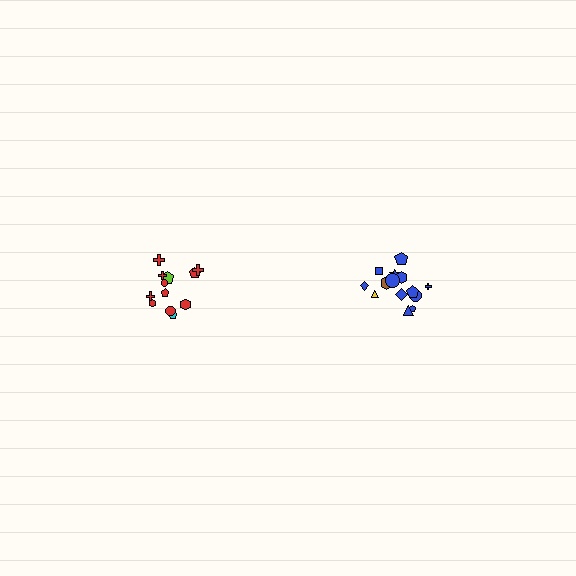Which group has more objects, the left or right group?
The right group.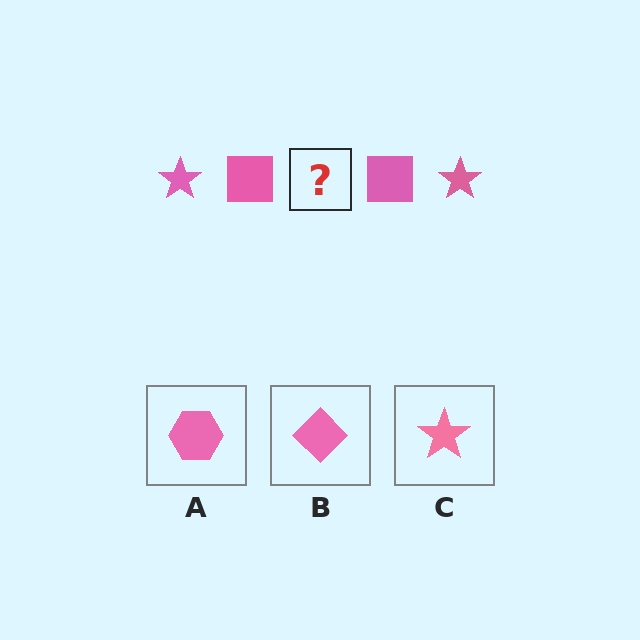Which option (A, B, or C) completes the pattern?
C.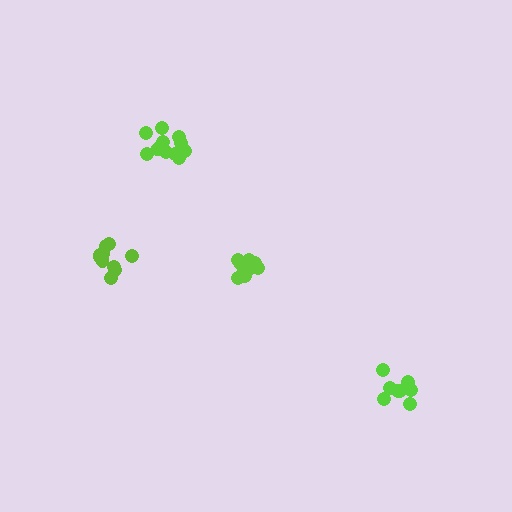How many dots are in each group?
Group 1: 10 dots, Group 2: 8 dots, Group 3: 9 dots, Group 4: 11 dots (38 total).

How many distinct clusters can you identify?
There are 4 distinct clusters.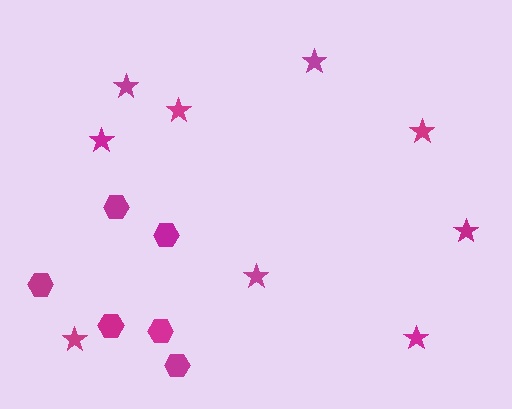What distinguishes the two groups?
There are 2 groups: one group of stars (9) and one group of hexagons (6).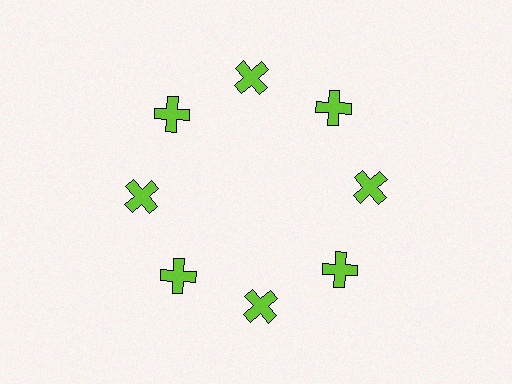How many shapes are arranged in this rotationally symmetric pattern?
There are 8 shapes, arranged in 8 groups of 1.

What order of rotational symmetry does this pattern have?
This pattern has 8-fold rotational symmetry.